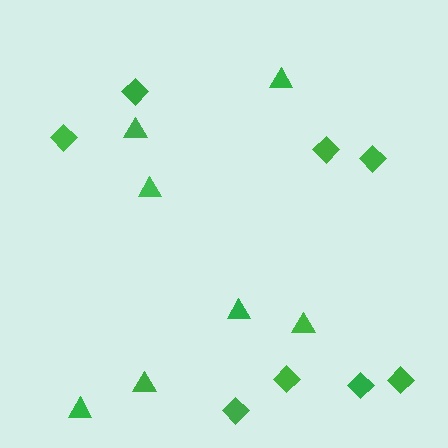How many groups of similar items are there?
There are 2 groups: one group of triangles (7) and one group of diamonds (8).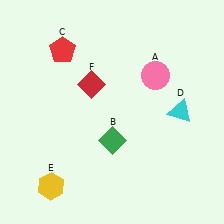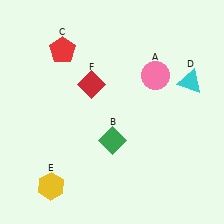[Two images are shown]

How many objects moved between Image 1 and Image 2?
1 object moved between the two images.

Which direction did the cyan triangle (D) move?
The cyan triangle (D) moved up.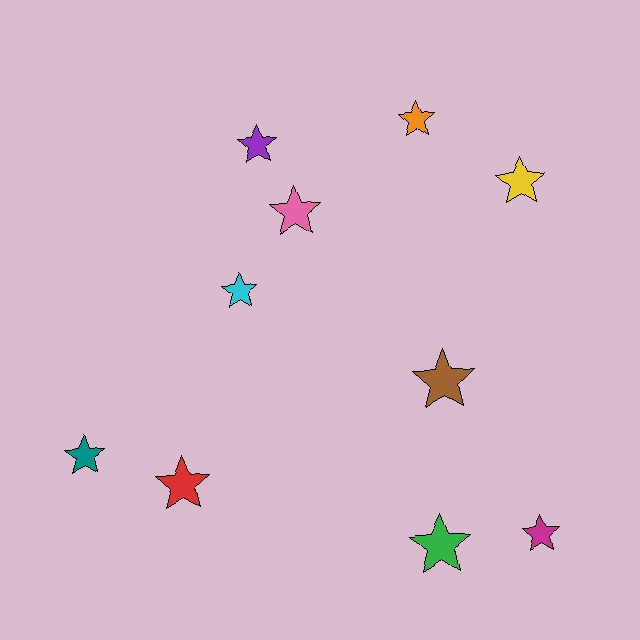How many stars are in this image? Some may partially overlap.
There are 10 stars.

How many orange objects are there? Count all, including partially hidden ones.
There is 1 orange object.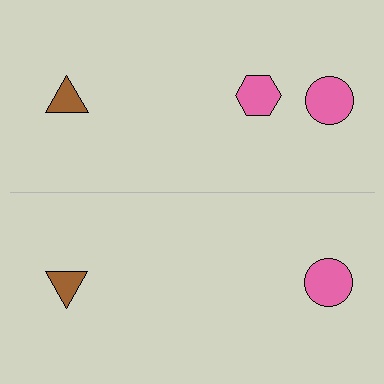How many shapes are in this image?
There are 5 shapes in this image.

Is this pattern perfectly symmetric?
No, the pattern is not perfectly symmetric. A pink hexagon is missing from the bottom side.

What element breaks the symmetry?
A pink hexagon is missing from the bottom side.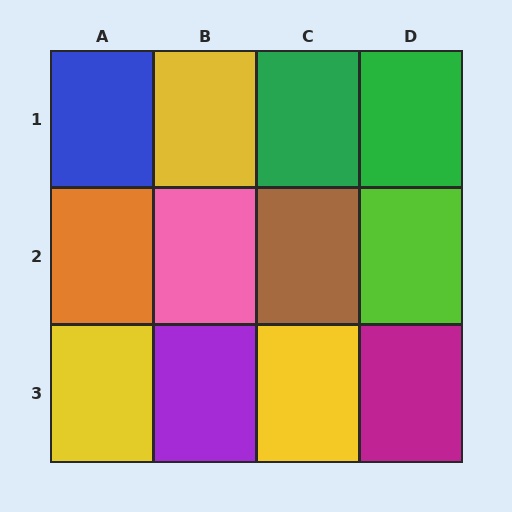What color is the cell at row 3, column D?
Magenta.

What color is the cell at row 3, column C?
Yellow.